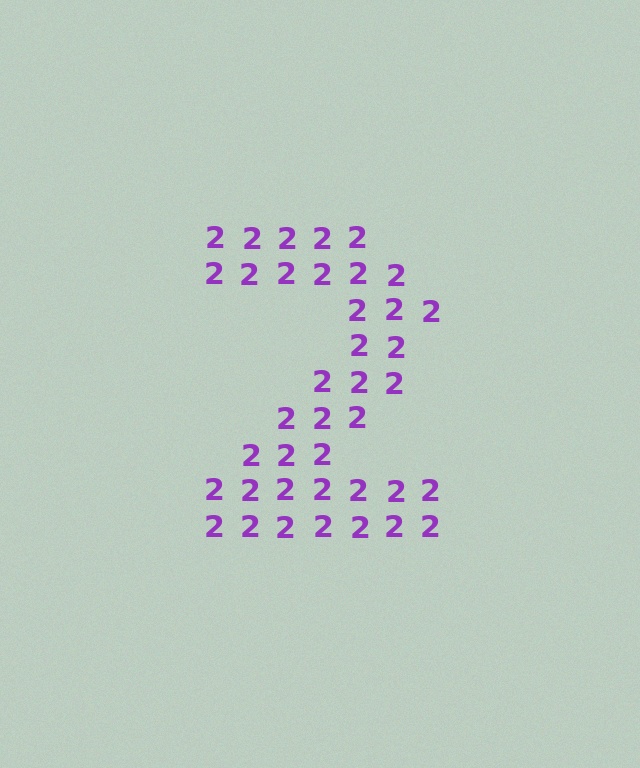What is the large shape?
The large shape is the digit 2.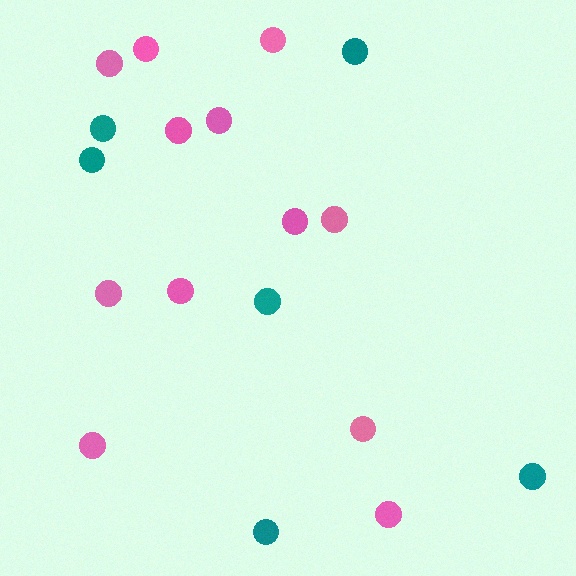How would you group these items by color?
There are 2 groups: one group of teal circles (6) and one group of pink circles (12).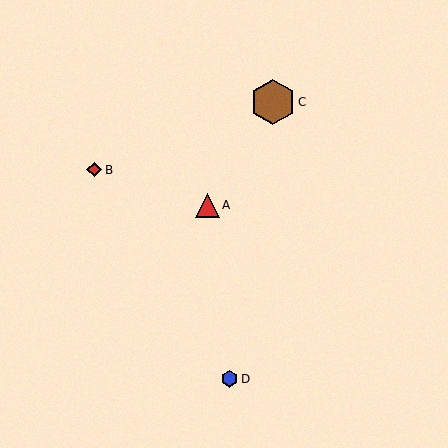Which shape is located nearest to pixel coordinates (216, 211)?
The red triangle (labeled A) at (207, 205) is nearest to that location.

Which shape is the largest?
The brown hexagon (labeled C) is the largest.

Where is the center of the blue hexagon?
The center of the blue hexagon is at (230, 379).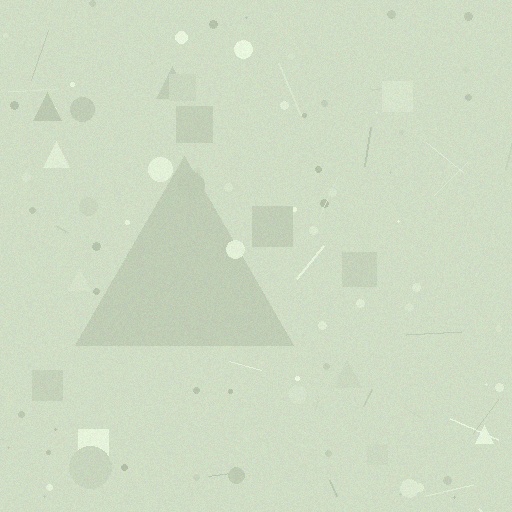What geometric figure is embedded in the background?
A triangle is embedded in the background.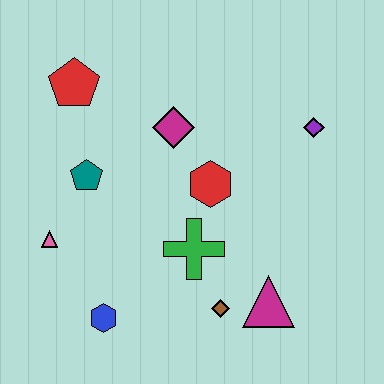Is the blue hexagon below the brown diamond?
Yes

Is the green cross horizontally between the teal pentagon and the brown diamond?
Yes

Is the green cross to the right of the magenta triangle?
No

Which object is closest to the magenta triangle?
The brown diamond is closest to the magenta triangle.